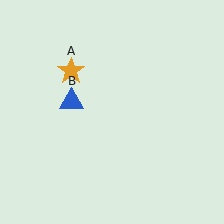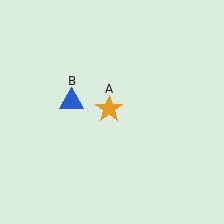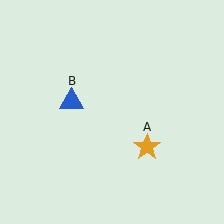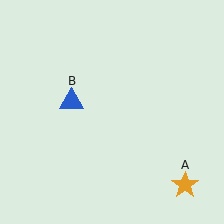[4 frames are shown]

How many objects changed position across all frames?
1 object changed position: orange star (object A).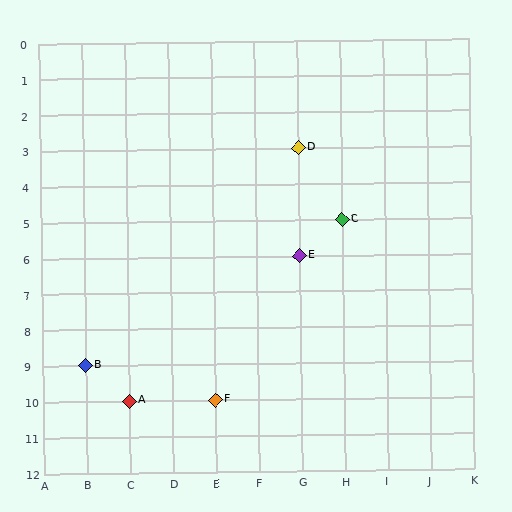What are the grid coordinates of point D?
Point D is at grid coordinates (G, 3).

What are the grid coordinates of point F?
Point F is at grid coordinates (E, 10).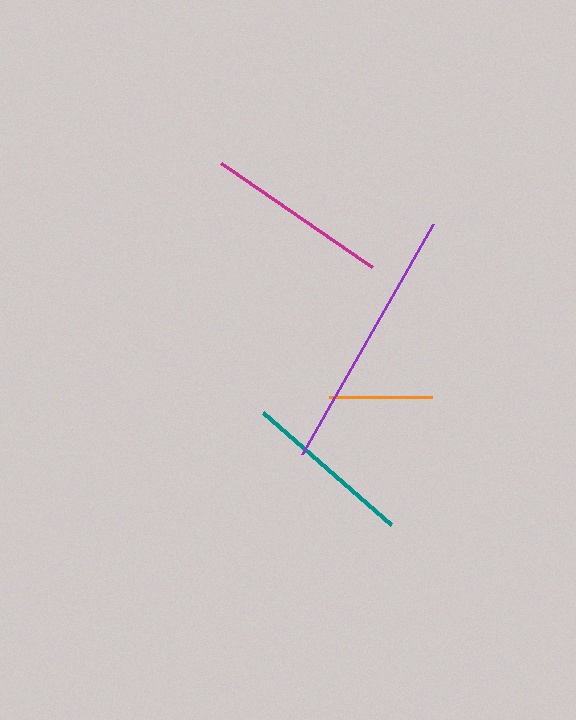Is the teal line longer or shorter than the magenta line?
The magenta line is longer than the teal line.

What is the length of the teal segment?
The teal segment is approximately 171 pixels long.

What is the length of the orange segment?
The orange segment is approximately 104 pixels long.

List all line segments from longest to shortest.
From longest to shortest: purple, magenta, teal, orange.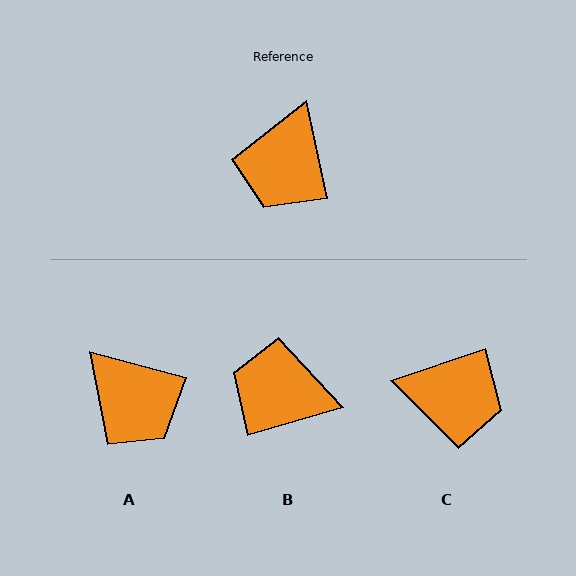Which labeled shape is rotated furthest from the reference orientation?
C, about 97 degrees away.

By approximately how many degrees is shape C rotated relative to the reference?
Approximately 97 degrees counter-clockwise.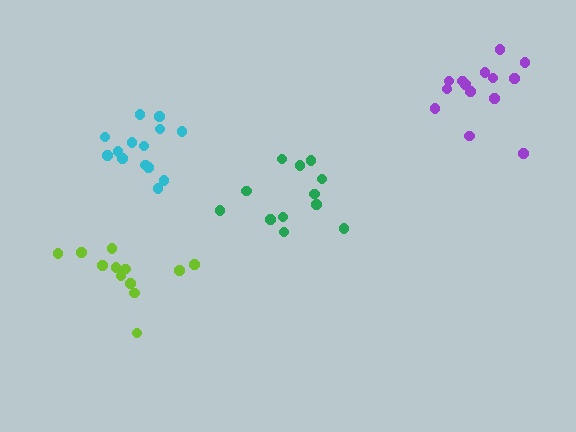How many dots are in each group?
Group 1: 12 dots, Group 2: 14 dots, Group 3: 14 dots, Group 4: 12 dots (52 total).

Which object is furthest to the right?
The purple cluster is rightmost.